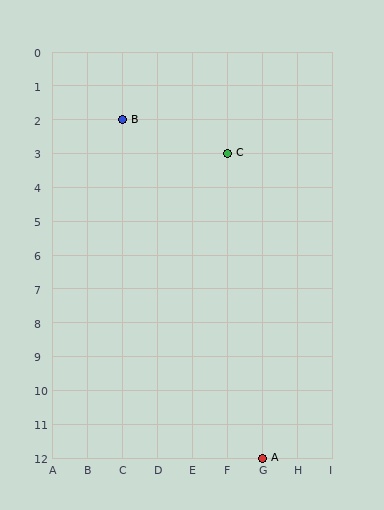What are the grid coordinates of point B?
Point B is at grid coordinates (C, 2).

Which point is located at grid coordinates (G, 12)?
Point A is at (G, 12).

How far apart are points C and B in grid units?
Points C and B are 3 columns and 1 row apart (about 3.2 grid units diagonally).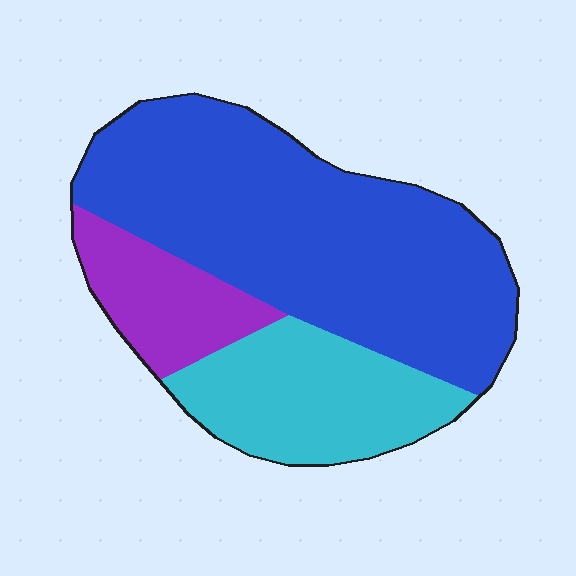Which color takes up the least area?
Purple, at roughly 15%.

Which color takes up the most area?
Blue, at roughly 60%.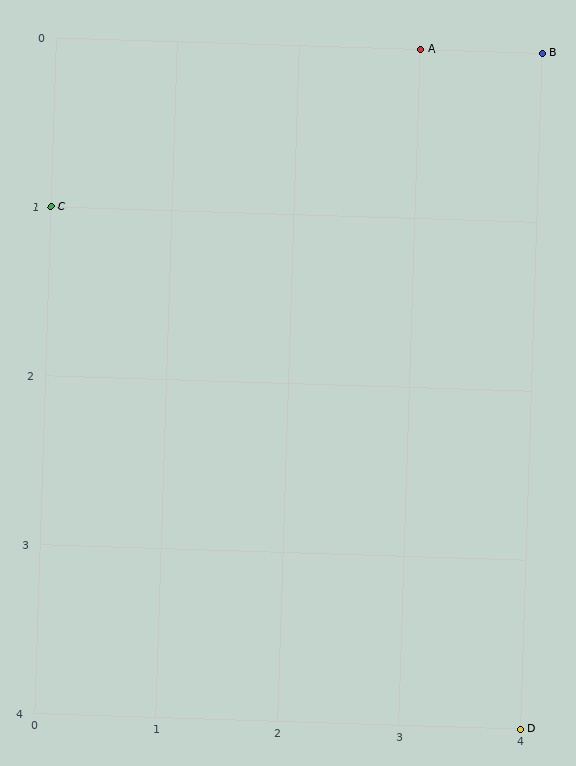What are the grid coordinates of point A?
Point A is at grid coordinates (3, 0).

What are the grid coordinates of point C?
Point C is at grid coordinates (0, 1).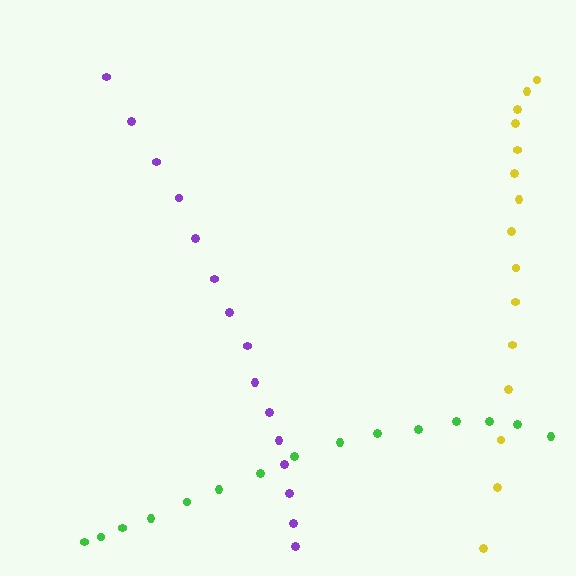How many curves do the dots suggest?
There are 3 distinct paths.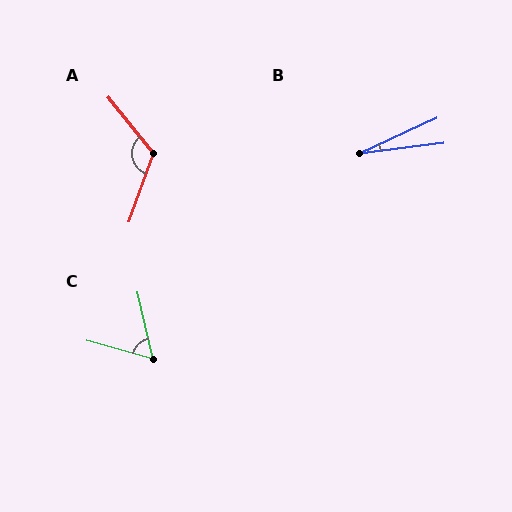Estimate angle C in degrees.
Approximately 62 degrees.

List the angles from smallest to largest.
B (18°), C (62°), A (121°).